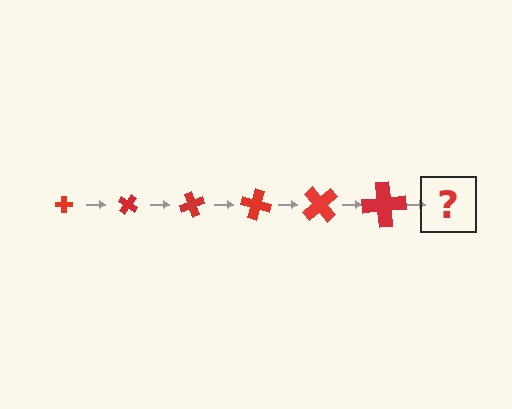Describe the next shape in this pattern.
It should be a cross, larger than the previous one and rotated 210 degrees from the start.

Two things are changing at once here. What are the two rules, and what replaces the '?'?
The two rules are that the cross grows larger each step and it rotates 35 degrees each step. The '?' should be a cross, larger than the previous one and rotated 210 degrees from the start.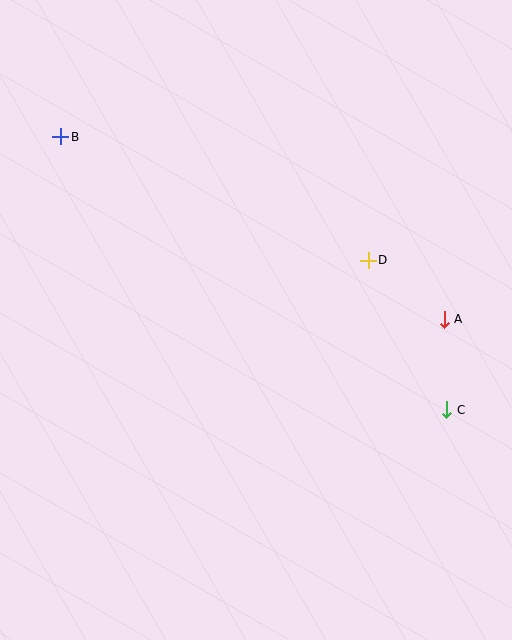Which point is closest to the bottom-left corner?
Point C is closest to the bottom-left corner.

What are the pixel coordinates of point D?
Point D is at (368, 260).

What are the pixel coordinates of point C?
Point C is at (447, 410).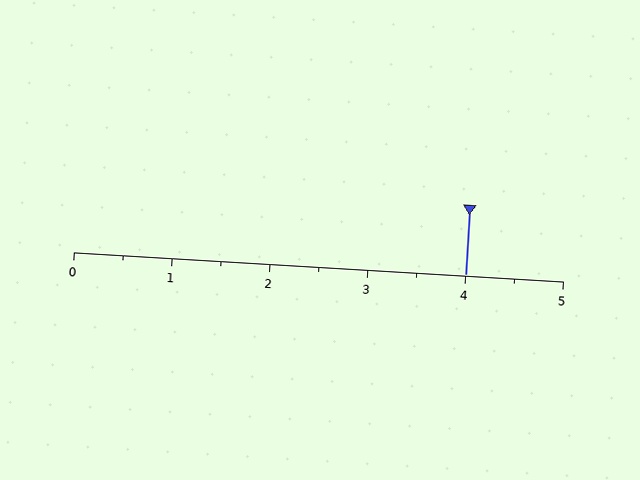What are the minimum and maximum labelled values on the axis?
The axis runs from 0 to 5.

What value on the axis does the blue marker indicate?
The marker indicates approximately 4.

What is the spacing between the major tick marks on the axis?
The major ticks are spaced 1 apart.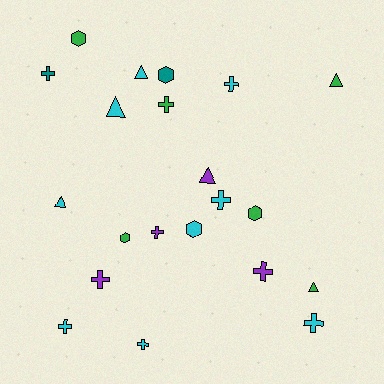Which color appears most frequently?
Cyan, with 9 objects.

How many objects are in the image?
There are 21 objects.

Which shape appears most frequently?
Cross, with 10 objects.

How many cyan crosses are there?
There are 5 cyan crosses.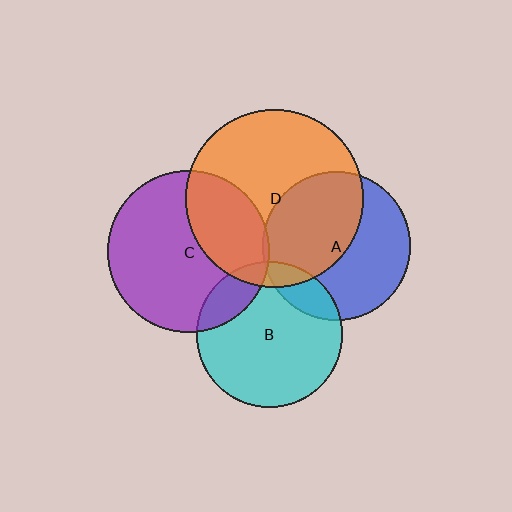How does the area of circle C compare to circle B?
Approximately 1.2 times.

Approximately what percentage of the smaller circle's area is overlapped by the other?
Approximately 50%.